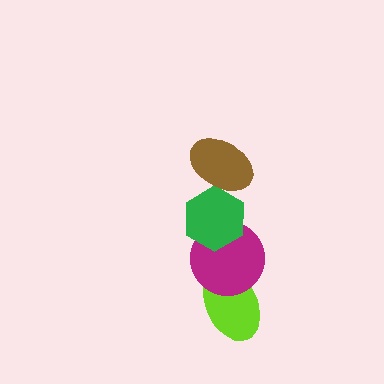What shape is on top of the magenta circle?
The green hexagon is on top of the magenta circle.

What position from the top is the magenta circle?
The magenta circle is 3rd from the top.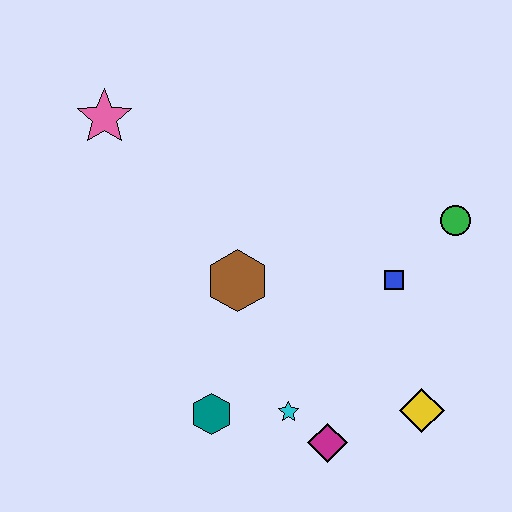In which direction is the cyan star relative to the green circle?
The cyan star is below the green circle.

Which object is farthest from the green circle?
The pink star is farthest from the green circle.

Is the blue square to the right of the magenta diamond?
Yes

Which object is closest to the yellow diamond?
The magenta diamond is closest to the yellow diamond.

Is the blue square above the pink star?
No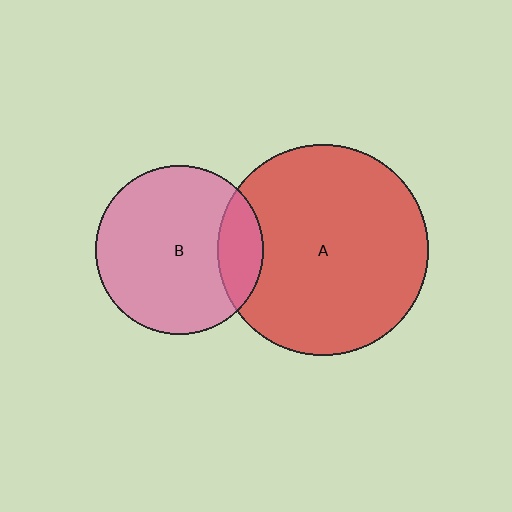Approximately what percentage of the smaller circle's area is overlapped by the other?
Approximately 15%.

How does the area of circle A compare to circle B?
Approximately 1.6 times.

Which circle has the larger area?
Circle A (red).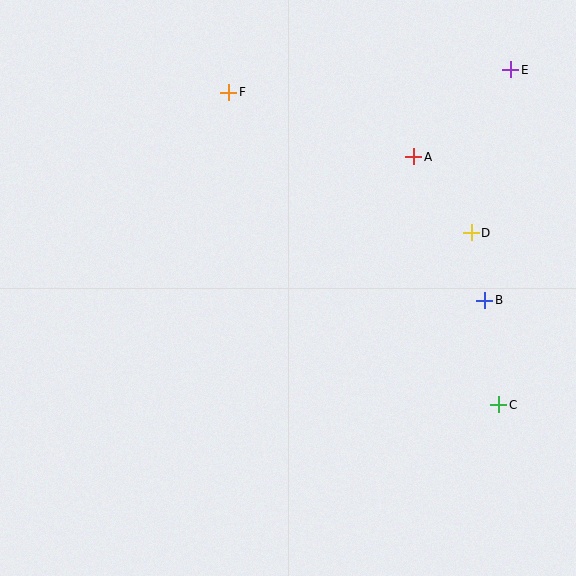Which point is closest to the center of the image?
Point A at (414, 157) is closest to the center.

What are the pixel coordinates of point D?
Point D is at (471, 233).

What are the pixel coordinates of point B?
Point B is at (485, 300).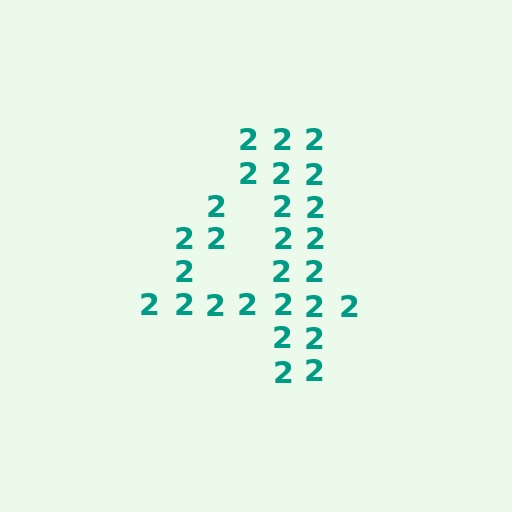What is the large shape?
The large shape is the digit 4.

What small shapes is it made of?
It is made of small digit 2's.